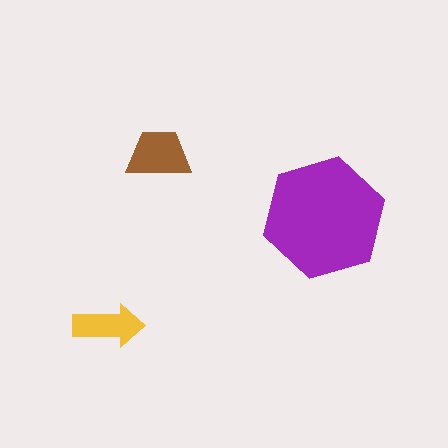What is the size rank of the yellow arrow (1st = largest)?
3rd.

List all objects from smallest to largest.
The yellow arrow, the brown trapezoid, the purple hexagon.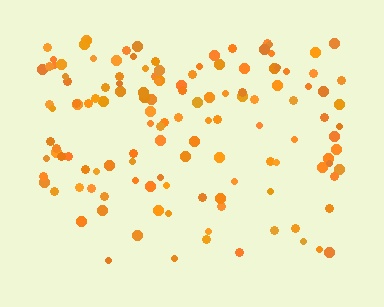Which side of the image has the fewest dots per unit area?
The bottom.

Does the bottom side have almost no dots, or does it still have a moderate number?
Still a moderate number, just noticeably fewer than the top.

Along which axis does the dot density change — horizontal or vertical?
Vertical.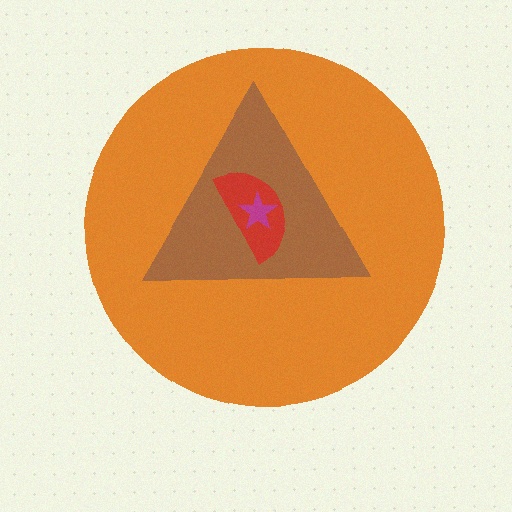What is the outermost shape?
The orange circle.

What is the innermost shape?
The magenta star.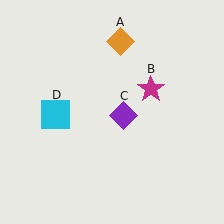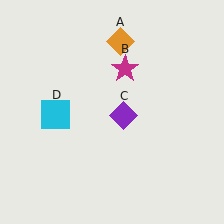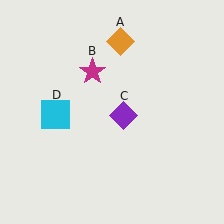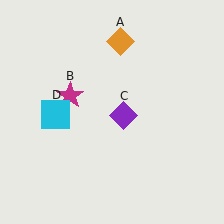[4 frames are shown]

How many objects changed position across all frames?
1 object changed position: magenta star (object B).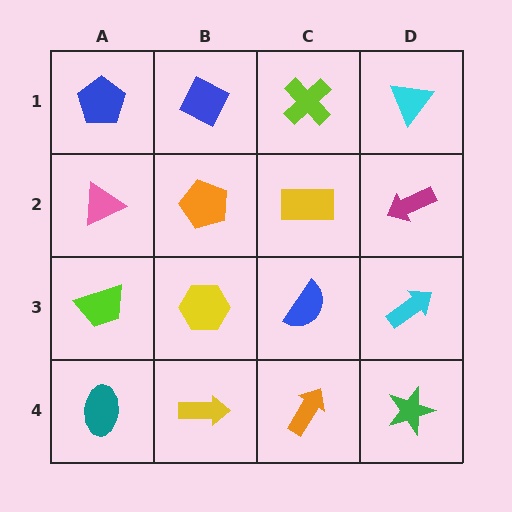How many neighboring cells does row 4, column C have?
3.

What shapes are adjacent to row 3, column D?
A magenta arrow (row 2, column D), a green star (row 4, column D), a blue semicircle (row 3, column C).